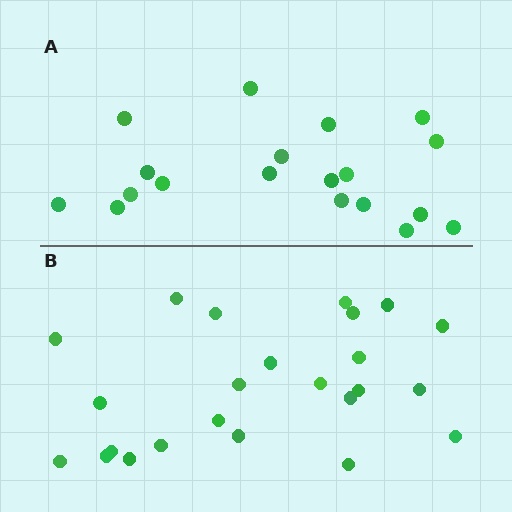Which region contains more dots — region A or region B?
Region B (the bottom region) has more dots.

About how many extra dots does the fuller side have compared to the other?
Region B has about 5 more dots than region A.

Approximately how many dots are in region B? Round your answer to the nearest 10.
About 20 dots. (The exact count is 24, which rounds to 20.)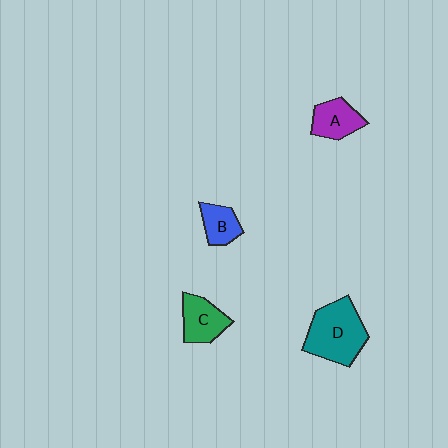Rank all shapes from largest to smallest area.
From largest to smallest: D (teal), C (green), A (purple), B (blue).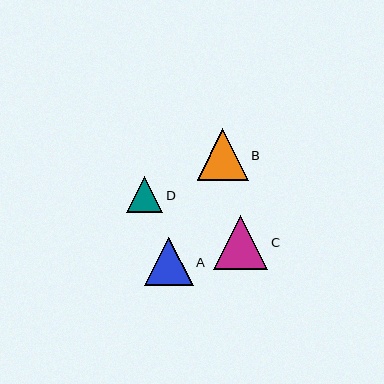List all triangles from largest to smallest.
From largest to smallest: C, B, A, D.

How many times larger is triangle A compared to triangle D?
Triangle A is approximately 1.3 times the size of triangle D.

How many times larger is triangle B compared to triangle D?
Triangle B is approximately 1.4 times the size of triangle D.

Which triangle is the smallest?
Triangle D is the smallest with a size of approximately 36 pixels.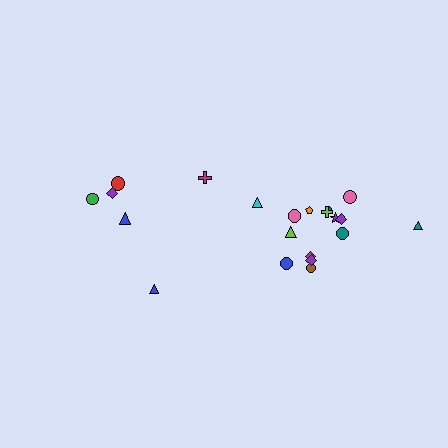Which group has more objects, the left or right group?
The right group.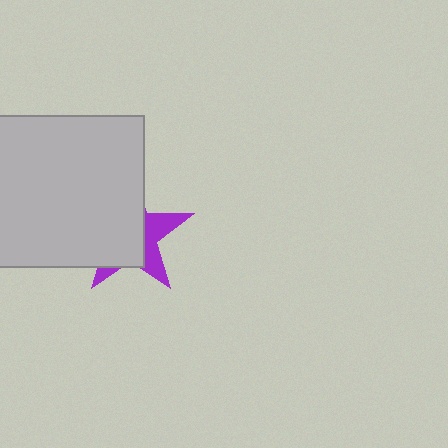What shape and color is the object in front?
The object in front is a light gray square.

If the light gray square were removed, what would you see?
You would see the complete purple star.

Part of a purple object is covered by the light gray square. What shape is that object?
It is a star.